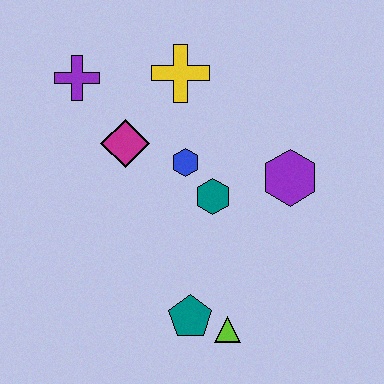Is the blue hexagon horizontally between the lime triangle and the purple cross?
Yes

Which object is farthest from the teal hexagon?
The purple cross is farthest from the teal hexagon.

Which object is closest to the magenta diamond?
The blue hexagon is closest to the magenta diamond.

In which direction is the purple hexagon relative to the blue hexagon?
The purple hexagon is to the right of the blue hexagon.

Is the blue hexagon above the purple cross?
No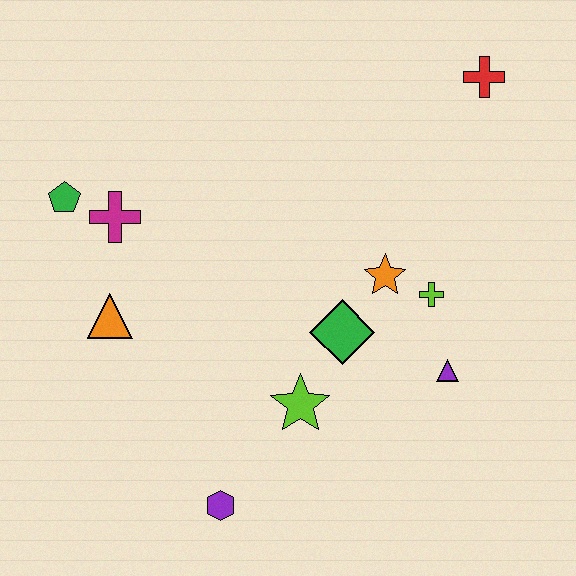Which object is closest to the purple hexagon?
The lime star is closest to the purple hexagon.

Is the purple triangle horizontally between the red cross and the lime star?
Yes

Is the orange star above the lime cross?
Yes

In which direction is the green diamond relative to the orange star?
The green diamond is below the orange star.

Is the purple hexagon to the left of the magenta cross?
No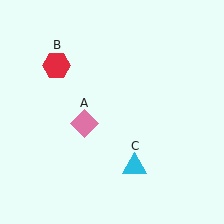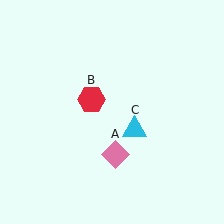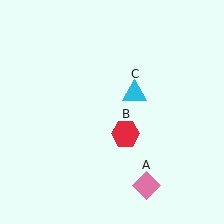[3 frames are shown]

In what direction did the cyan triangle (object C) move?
The cyan triangle (object C) moved up.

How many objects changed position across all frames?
3 objects changed position: pink diamond (object A), red hexagon (object B), cyan triangle (object C).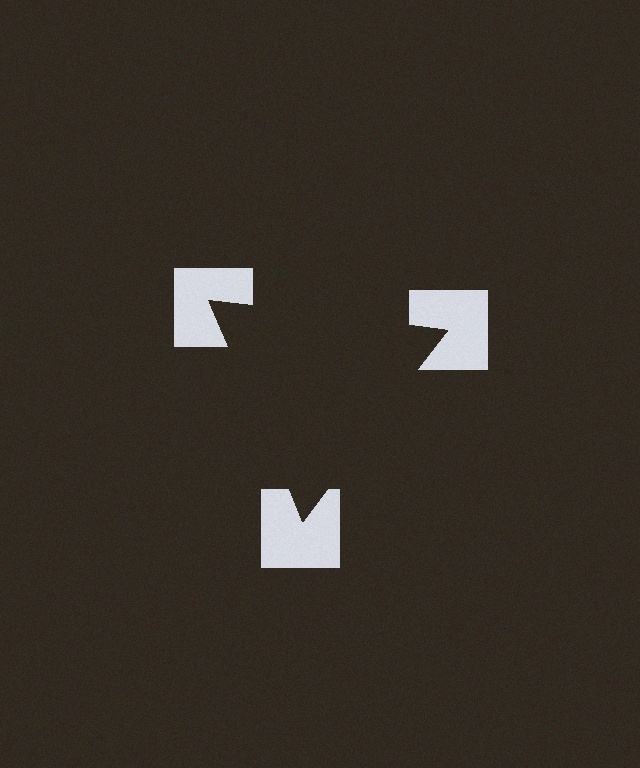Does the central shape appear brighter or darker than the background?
It typically appears slightly darker than the background, even though no actual brightness change is drawn.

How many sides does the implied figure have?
3 sides.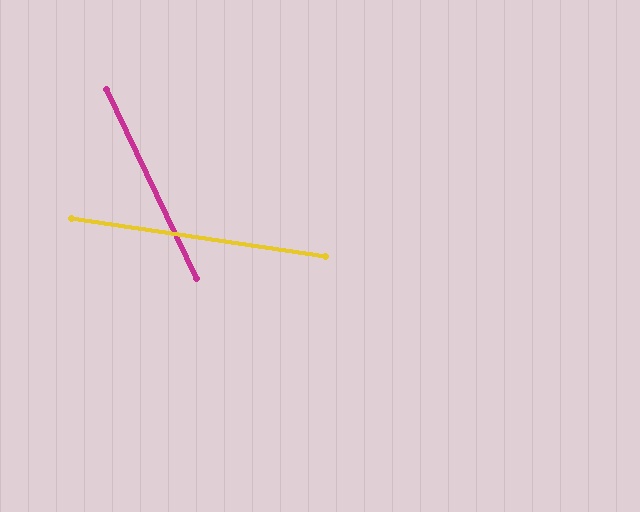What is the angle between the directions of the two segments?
Approximately 56 degrees.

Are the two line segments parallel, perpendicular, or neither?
Neither parallel nor perpendicular — they differ by about 56°.